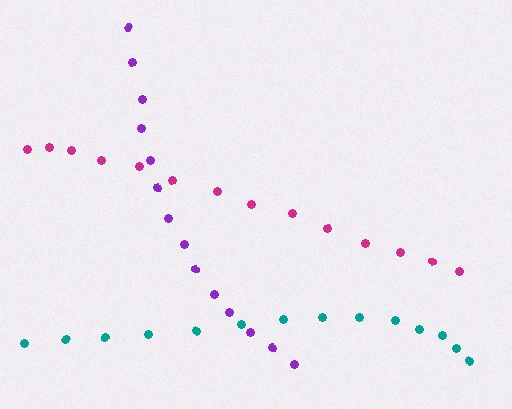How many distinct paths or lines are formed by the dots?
There are 3 distinct paths.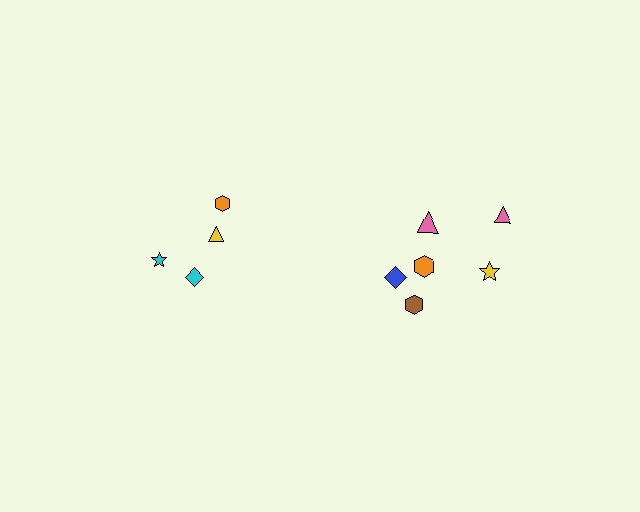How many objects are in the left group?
There are 4 objects.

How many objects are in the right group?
There are 6 objects.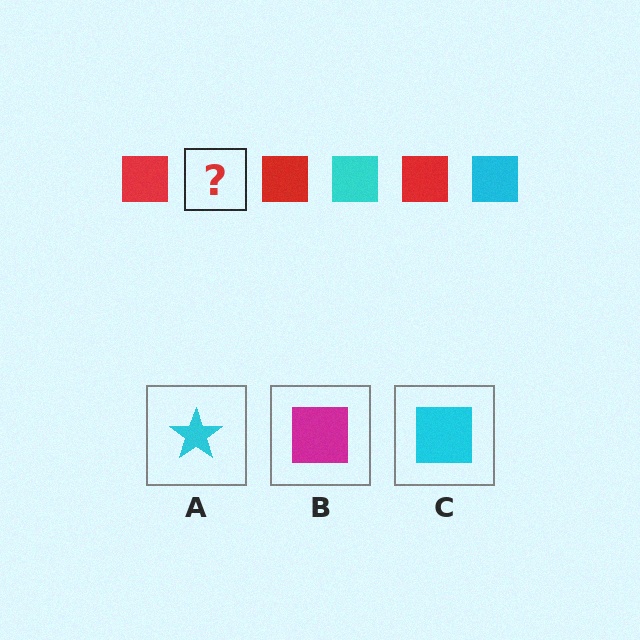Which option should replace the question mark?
Option C.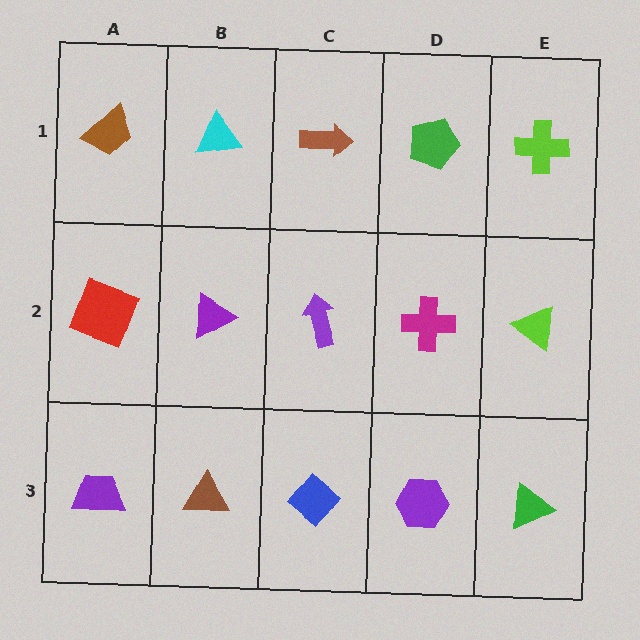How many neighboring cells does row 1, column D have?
3.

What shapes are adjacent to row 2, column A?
A brown trapezoid (row 1, column A), a purple trapezoid (row 3, column A), a purple triangle (row 2, column B).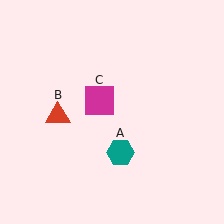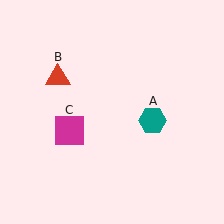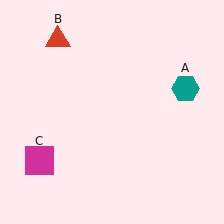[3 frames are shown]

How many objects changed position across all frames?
3 objects changed position: teal hexagon (object A), red triangle (object B), magenta square (object C).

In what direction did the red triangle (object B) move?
The red triangle (object B) moved up.